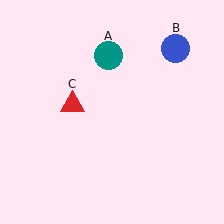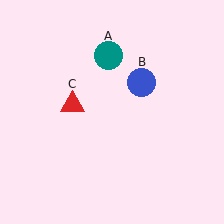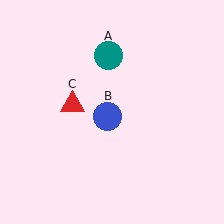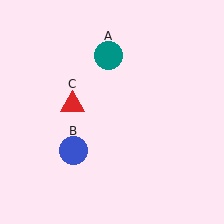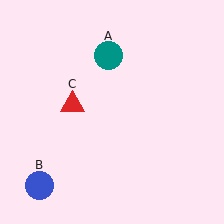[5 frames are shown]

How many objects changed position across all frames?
1 object changed position: blue circle (object B).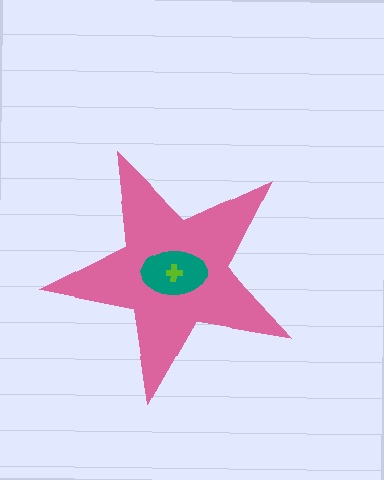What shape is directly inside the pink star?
The teal ellipse.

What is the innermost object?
The lime cross.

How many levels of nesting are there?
3.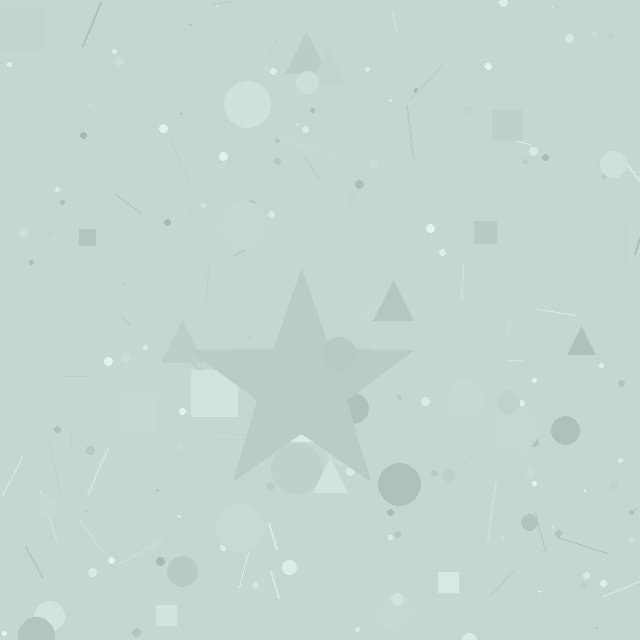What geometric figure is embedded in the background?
A star is embedded in the background.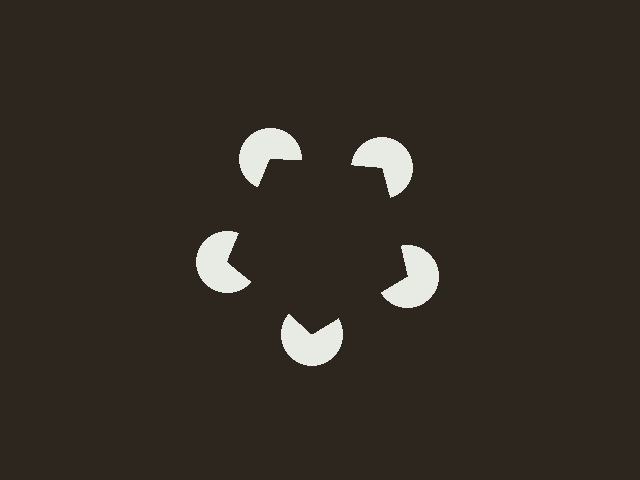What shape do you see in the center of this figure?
An illusory pentagon — its edges are inferred from the aligned wedge cuts in the pac-man discs, not physically drawn.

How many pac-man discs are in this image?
There are 5 — one at each vertex of the illusory pentagon.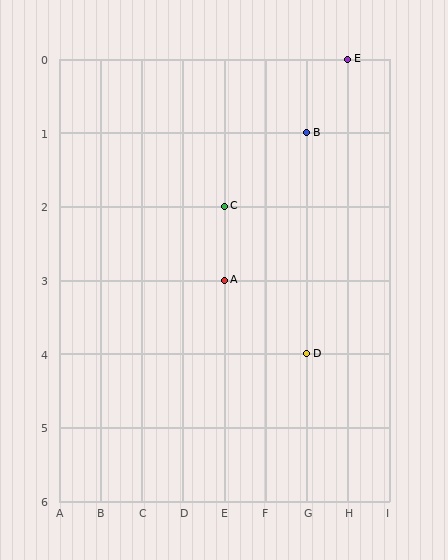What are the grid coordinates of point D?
Point D is at grid coordinates (G, 4).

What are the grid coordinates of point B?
Point B is at grid coordinates (G, 1).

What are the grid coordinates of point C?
Point C is at grid coordinates (E, 2).